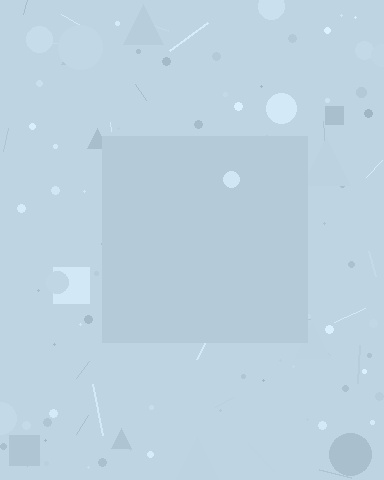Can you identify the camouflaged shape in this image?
The camouflaged shape is a square.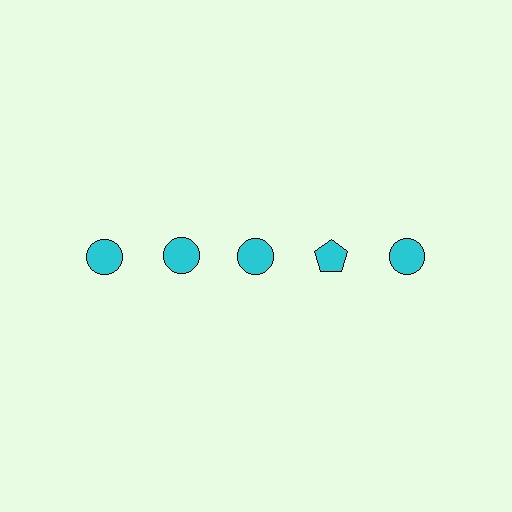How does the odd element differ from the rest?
It has a different shape: pentagon instead of circle.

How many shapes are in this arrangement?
There are 5 shapes arranged in a grid pattern.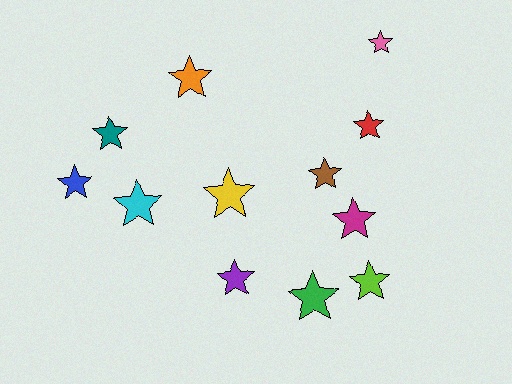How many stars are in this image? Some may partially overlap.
There are 12 stars.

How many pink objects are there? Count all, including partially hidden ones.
There is 1 pink object.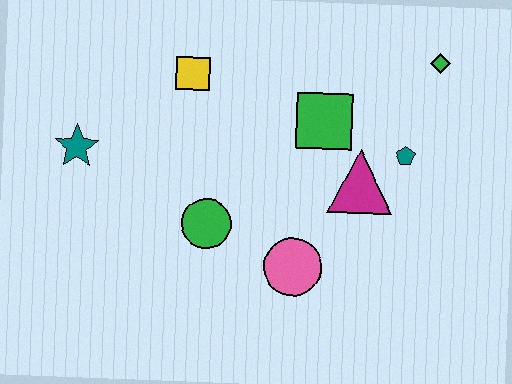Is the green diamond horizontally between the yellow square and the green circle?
No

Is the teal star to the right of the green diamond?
No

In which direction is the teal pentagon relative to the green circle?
The teal pentagon is to the right of the green circle.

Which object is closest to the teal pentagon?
The magenta triangle is closest to the teal pentagon.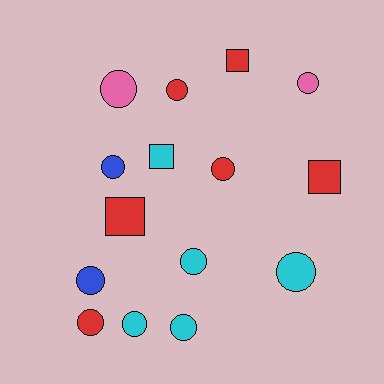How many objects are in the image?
There are 15 objects.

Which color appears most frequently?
Red, with 6 objects.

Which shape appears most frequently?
Circle, with 11 objects.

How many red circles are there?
There are 3 red circles.